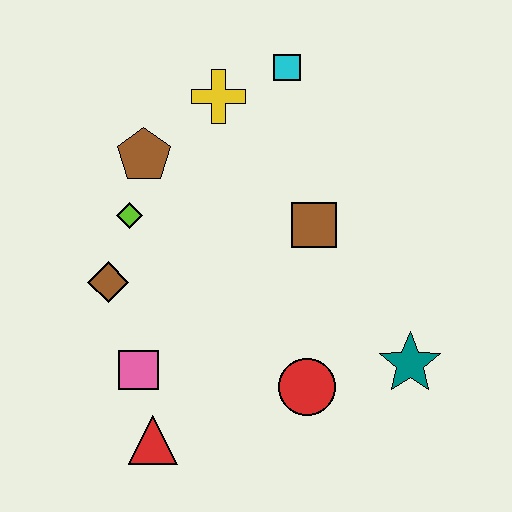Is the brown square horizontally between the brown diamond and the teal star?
Yes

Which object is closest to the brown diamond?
The lime diamond is closest to the brown diamond.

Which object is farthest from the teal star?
The brown pentagon is farthest from the teal star.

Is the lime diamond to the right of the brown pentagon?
No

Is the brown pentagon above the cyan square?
No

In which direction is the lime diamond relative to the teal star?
The lime diamond is to the left of the teal star.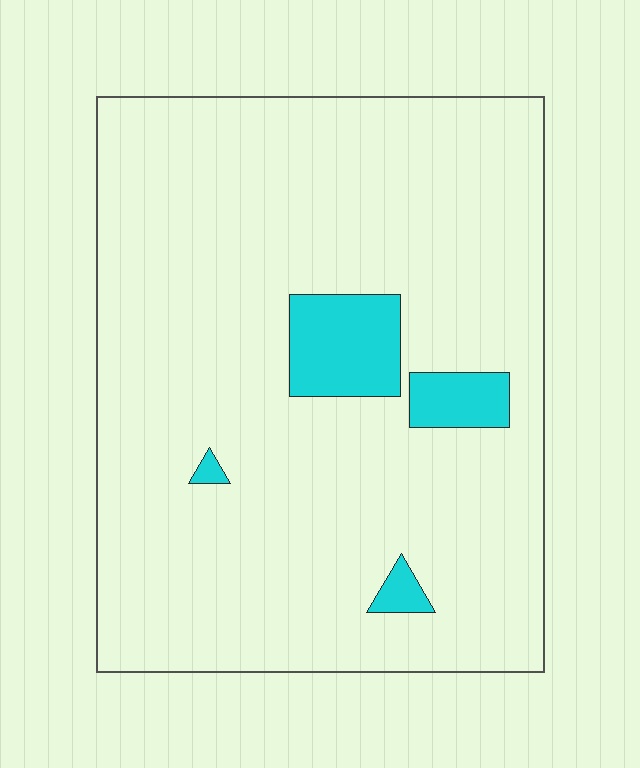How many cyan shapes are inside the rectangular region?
4.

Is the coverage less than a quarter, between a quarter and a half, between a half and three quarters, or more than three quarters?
Less than a quarter.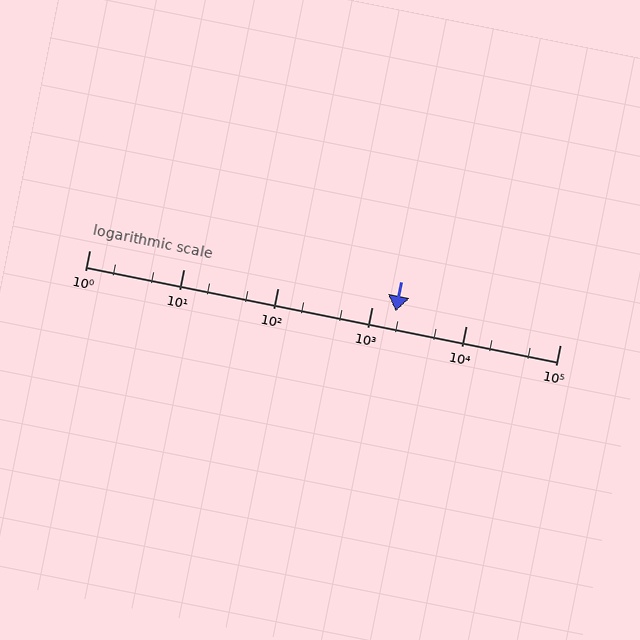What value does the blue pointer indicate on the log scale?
The pointer indicates approximately 1800.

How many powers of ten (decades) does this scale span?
The scale spans 5 decades, from 1 to 100000.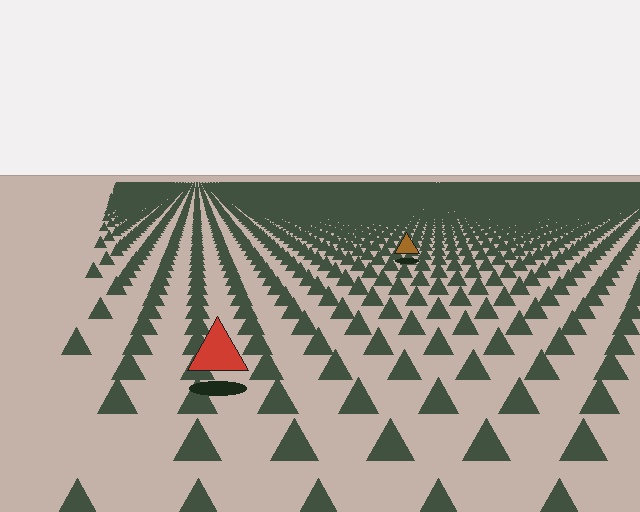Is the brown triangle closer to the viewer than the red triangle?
No. The red triangle is closer — you can tell from the texture gradient: the ground texture is coarser near it.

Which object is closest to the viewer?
The red triangle is closest. The texture marks near it are larger and more spread out.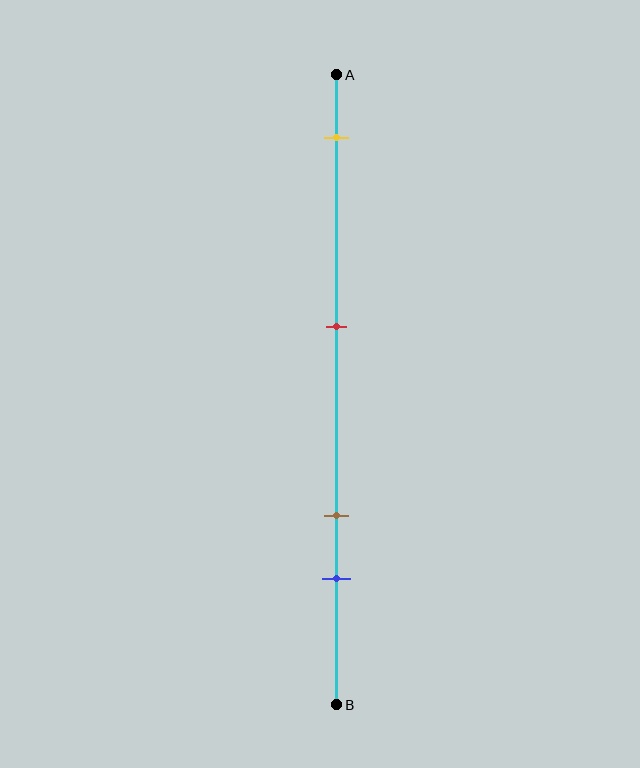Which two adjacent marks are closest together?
The brown and blue marks are the closest adjacent pair.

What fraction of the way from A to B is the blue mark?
The blue mark is approximately 80% (0.8) of the way from A to B.